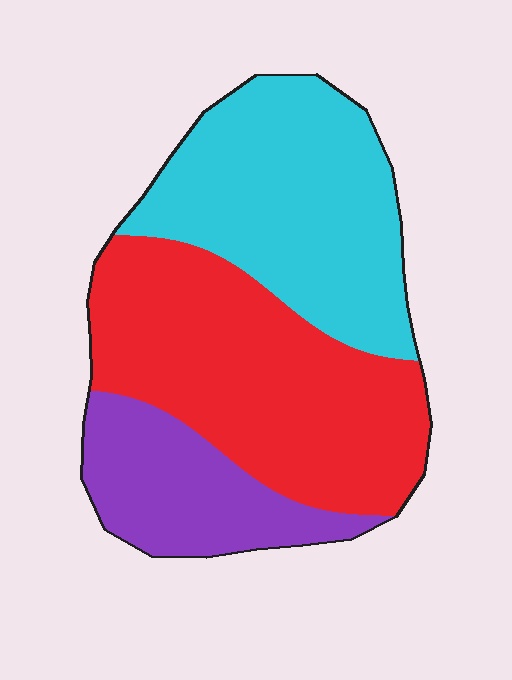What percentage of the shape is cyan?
Cyan covers around 35% of the shape.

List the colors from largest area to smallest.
From largest to smallest: red, cyan, purple.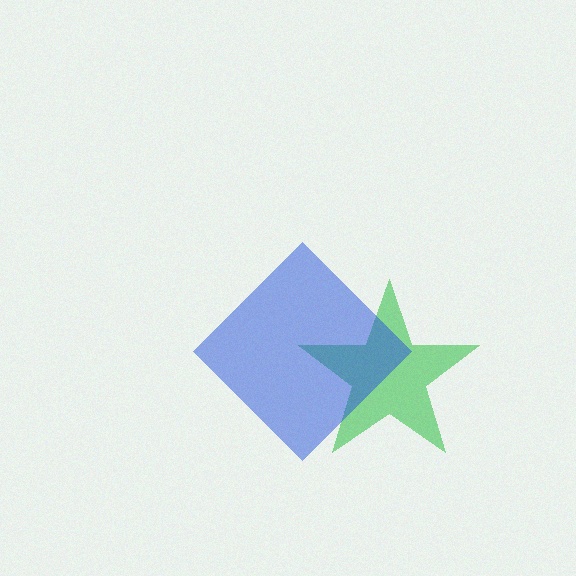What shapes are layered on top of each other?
The layered shapes are: a green star, a blue diamond.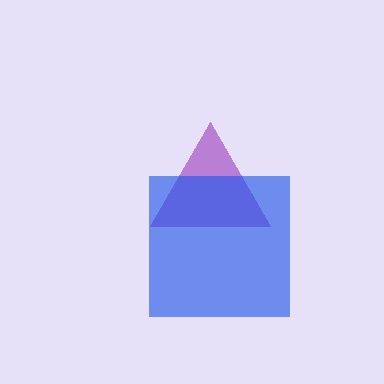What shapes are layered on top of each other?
The layered shapes are: a purple triangle, a blue square.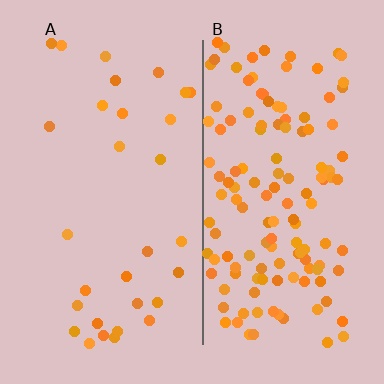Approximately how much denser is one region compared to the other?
Approximately 4.5× — region B over region A.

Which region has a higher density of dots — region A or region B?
B (the right).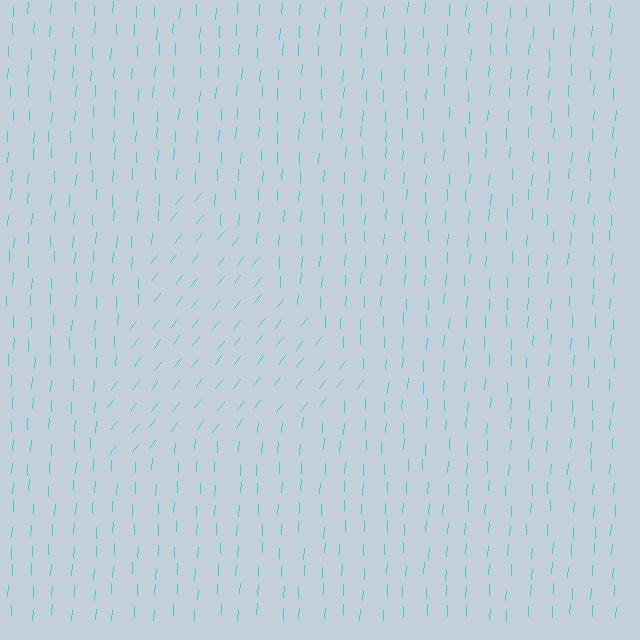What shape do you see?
I see a triangle.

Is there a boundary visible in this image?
Yes, there is a texture boundary formed by a change in line orientation.